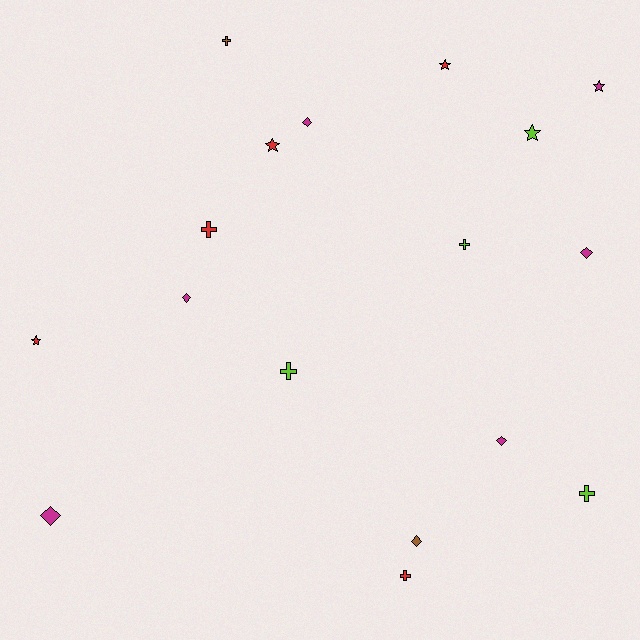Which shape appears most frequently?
Cross, with 6 objects.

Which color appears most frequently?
Magenta, with 6 objects.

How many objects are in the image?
There are 17 objects.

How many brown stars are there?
There are no brown stars.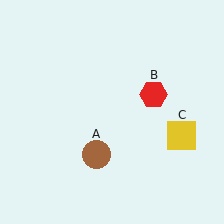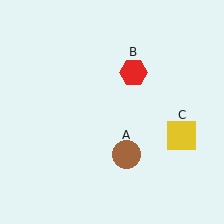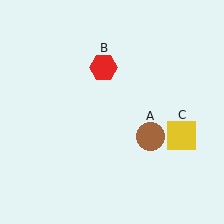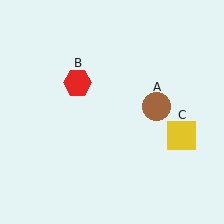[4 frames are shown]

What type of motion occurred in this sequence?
The brown circle (object A), red hexagon (object B) rotated counterclockwise around the center of the scene.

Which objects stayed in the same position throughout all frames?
Yellow square (object C) remained stationary.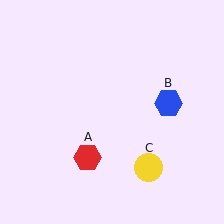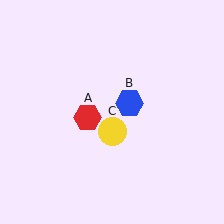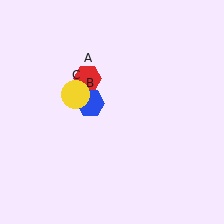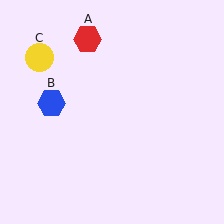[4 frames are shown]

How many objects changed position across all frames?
3 objects changed position: red hexagon (object A), blue hexagon (object B), yellow circle (object C).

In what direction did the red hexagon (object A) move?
The red hexagon (object A) moved up.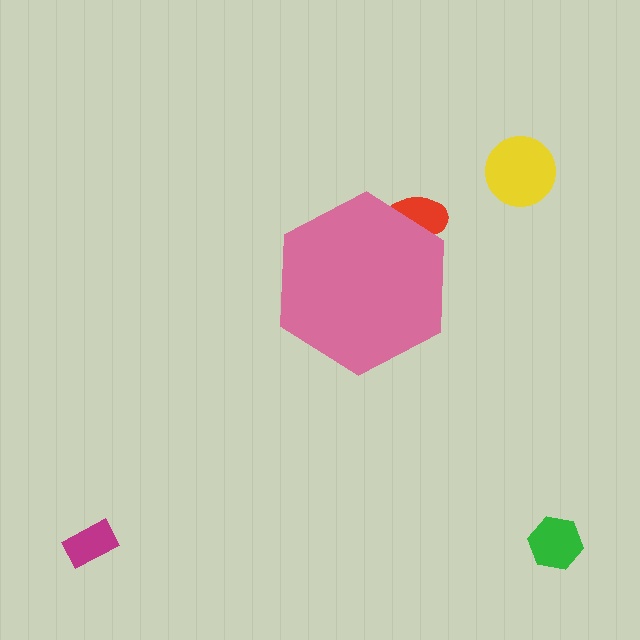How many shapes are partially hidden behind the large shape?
1 shape is partially hidden.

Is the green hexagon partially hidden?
No, the green hexagon is fully visible.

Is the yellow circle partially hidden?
No, the yellow circle is fully visible.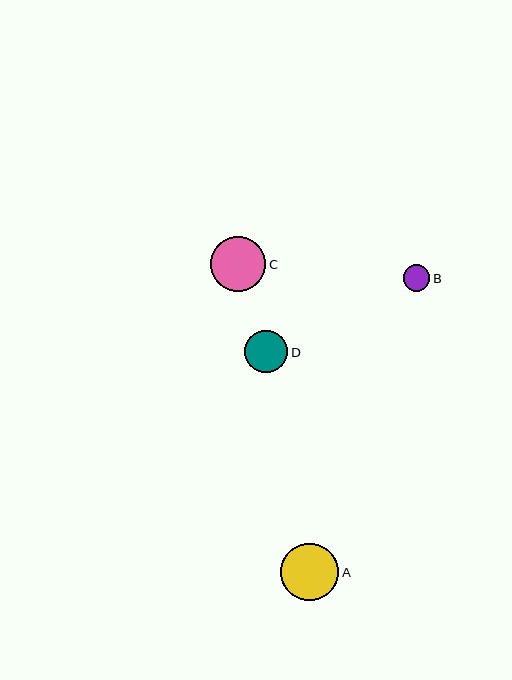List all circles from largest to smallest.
From largest to smallest: A, C, D, B.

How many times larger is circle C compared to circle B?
Circle C is approximately 2.1 times the size of circle B.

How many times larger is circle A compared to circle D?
Circle A is approximately 1.3 times the size of circle D.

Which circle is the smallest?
Circle B is the smallest with a size of approximately 26 pixels.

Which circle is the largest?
Circle A is the largest with a size of approximately 58 pixels.